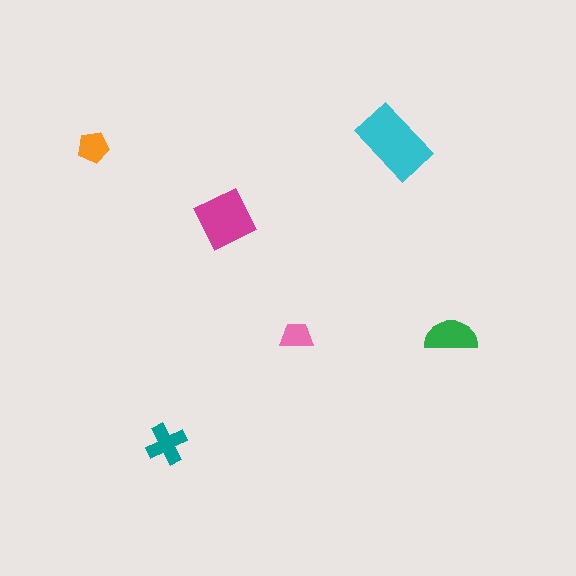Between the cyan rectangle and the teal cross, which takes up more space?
The cyan rectangle.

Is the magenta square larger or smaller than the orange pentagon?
Larger.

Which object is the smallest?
The pink trapezoid.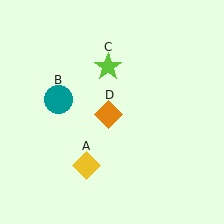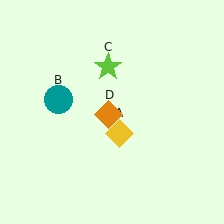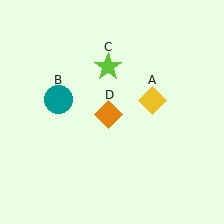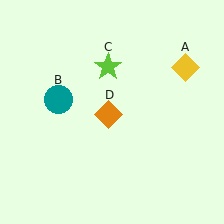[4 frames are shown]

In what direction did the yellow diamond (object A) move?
The yellow diamond (object A) moved up and to the right.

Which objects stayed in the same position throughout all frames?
Teal circle (object B) and lime star (object C) and orange diamond (object D) remained stationary.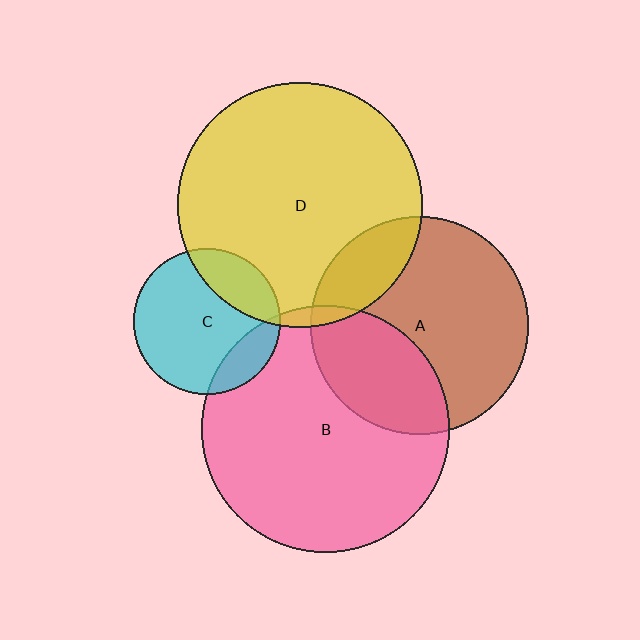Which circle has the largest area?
Circle B (pink).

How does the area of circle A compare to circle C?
Approximately 2.2 times.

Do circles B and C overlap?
Yes.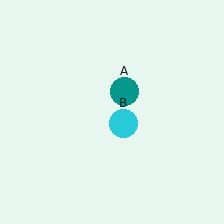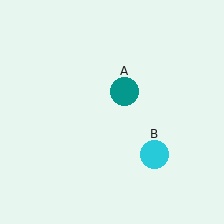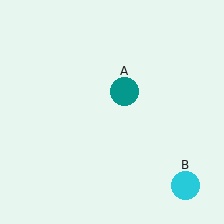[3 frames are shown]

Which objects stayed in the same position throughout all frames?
Teal circle (object A) remained stationary.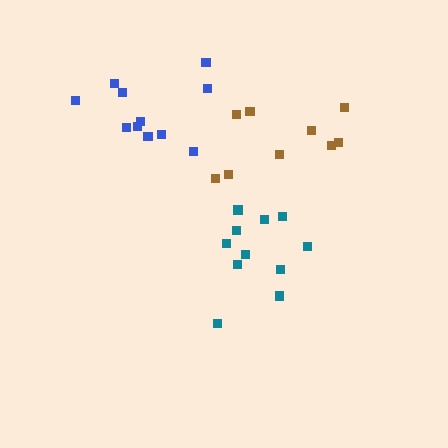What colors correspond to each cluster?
The clusters are colored: brown, teal, blue.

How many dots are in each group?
Group 1: 9 dots, Group 2: 11 dots, Group 3: 11 dots (31 total).